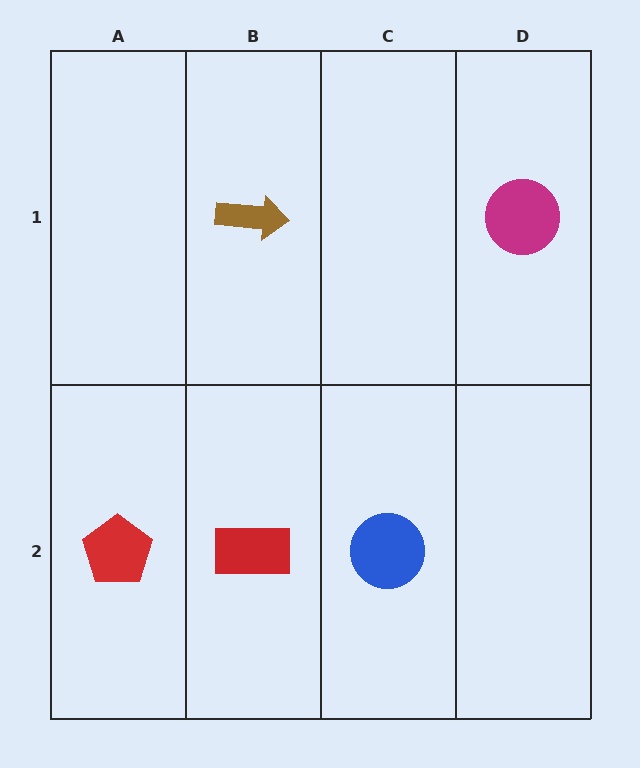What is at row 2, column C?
A blue circle.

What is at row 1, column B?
A brown arrow.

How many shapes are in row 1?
2 shapes.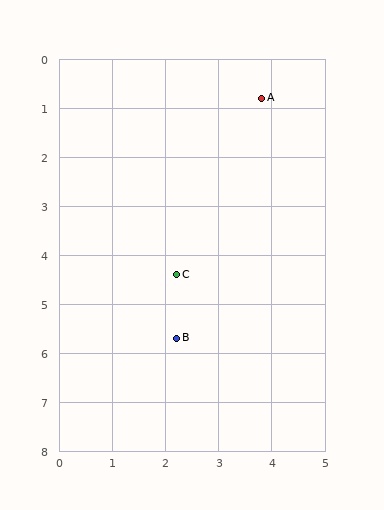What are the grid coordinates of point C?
Point C is at approximately (2.2, 4.4).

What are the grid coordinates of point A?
Point A is at approximately (3.8, 0.8).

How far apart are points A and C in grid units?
Points A and C are about 3.9 grid units apart.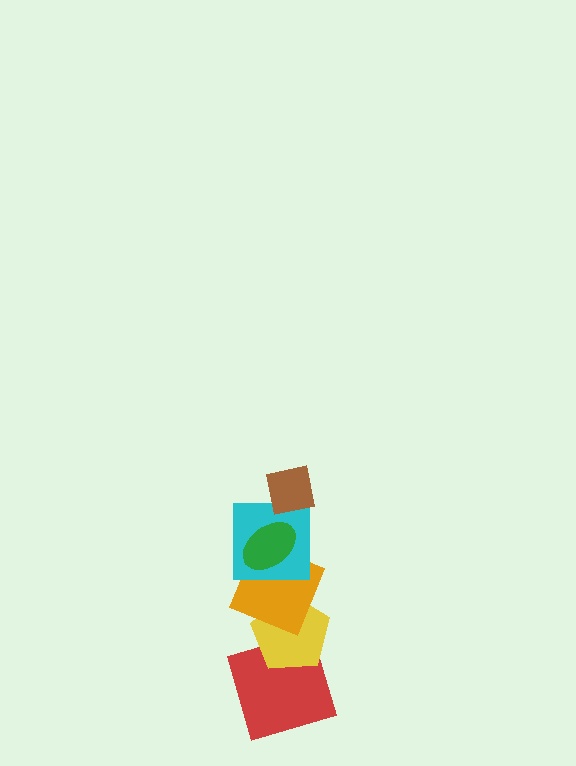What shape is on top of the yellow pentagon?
The orange square is on top of the yellow pentagon.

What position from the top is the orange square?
The orange square is 4th from the top.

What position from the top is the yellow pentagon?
The yellow pentagon is 5th from the top.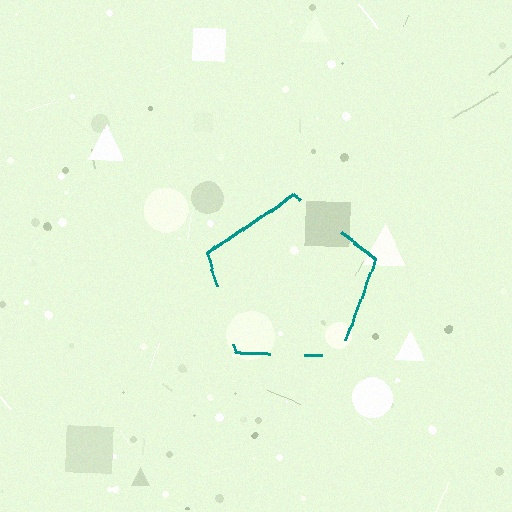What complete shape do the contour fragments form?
The contour fragments form a pentagon.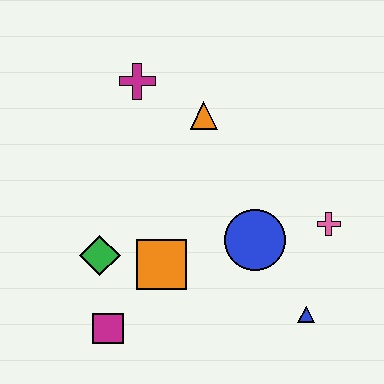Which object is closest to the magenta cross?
The orange triangle is closest to the magenta cross.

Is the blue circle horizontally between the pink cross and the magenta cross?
Yes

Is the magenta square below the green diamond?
Yes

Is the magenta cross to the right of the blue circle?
No